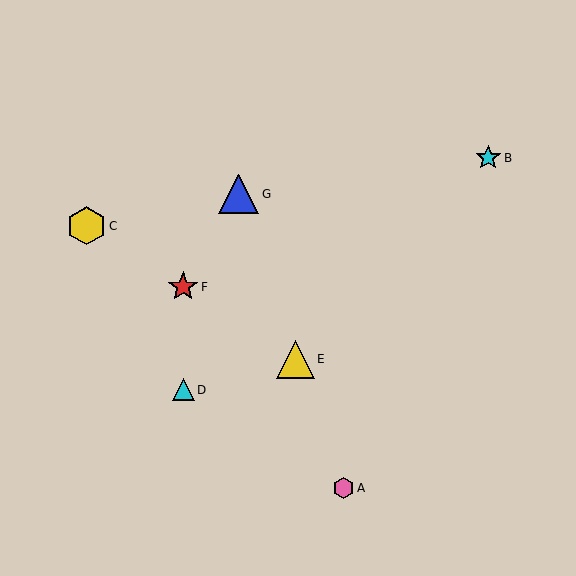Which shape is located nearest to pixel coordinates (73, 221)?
The yellow hexagon (labeled C) at (86, 226) is nearest to that location.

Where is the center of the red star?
The center of the red star is at (183, 287).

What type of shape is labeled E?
Shape E is a yellow triangle.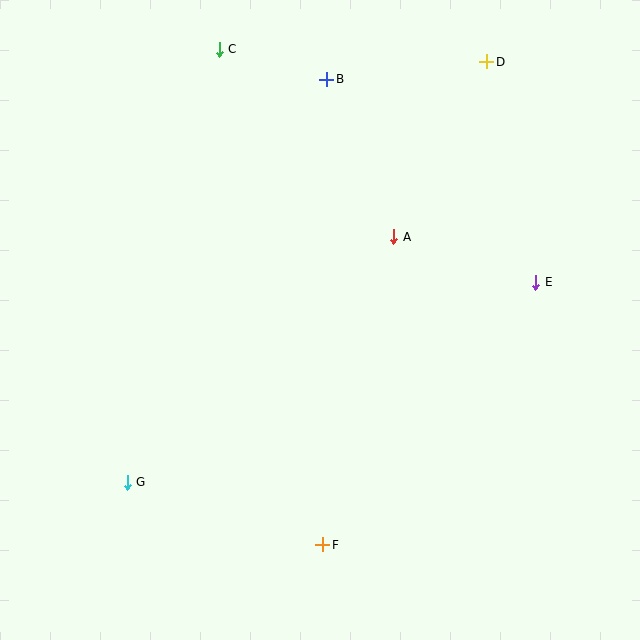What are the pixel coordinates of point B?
Point B is at (327, 79).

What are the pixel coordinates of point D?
Point D is at (487, 62).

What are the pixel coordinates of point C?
Point C is at (219, 49).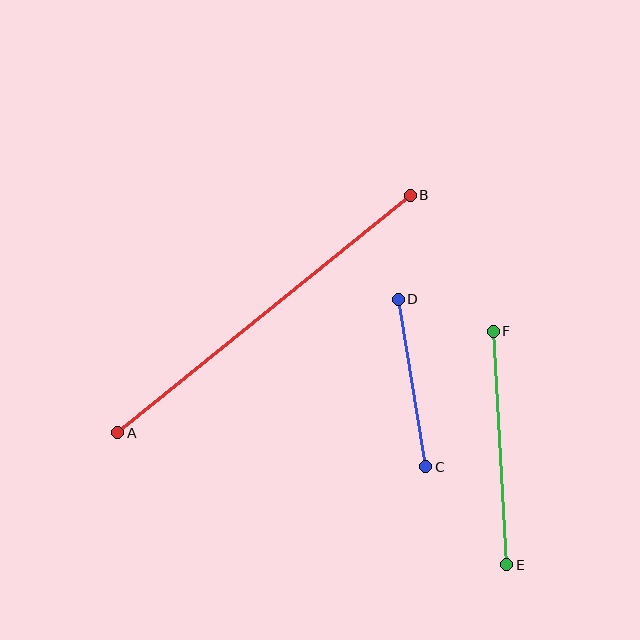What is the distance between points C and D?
The distance is approximately 170 pixels.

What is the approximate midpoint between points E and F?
The midpoint is at approximately (500, 448) pixels.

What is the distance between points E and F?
The distance is approximately 234 pixels.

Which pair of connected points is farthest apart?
Points A and B are farthest apart.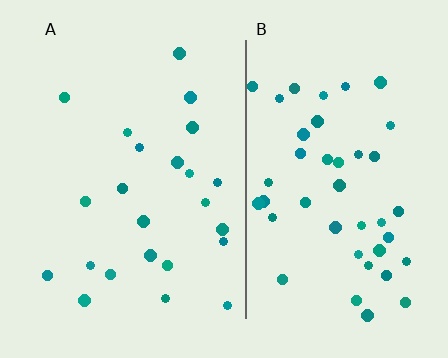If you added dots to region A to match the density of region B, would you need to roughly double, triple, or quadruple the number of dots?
Approximately double.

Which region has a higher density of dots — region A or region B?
B (the right).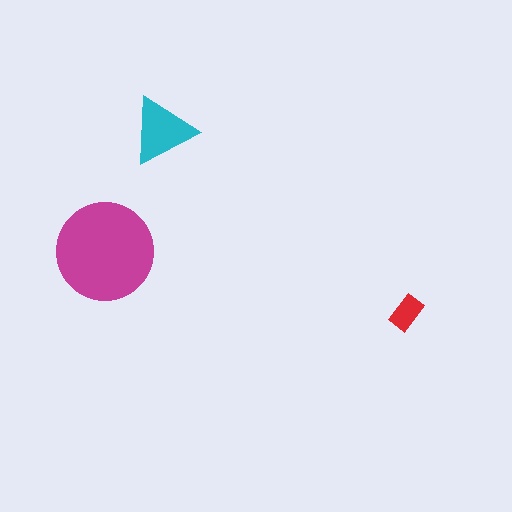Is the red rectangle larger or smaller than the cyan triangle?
Smaller.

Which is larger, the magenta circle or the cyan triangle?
The magenta circle.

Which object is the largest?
The magenta circle.